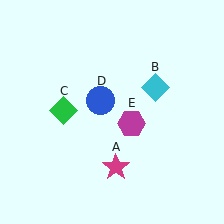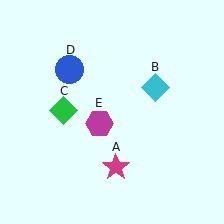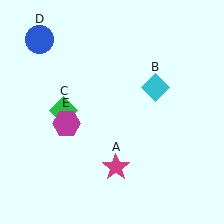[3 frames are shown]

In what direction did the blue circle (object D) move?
The blue circle (object D) moved up and to the left.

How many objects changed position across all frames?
2 objects changed position: blue circle (object D), magenta hexagon (object E).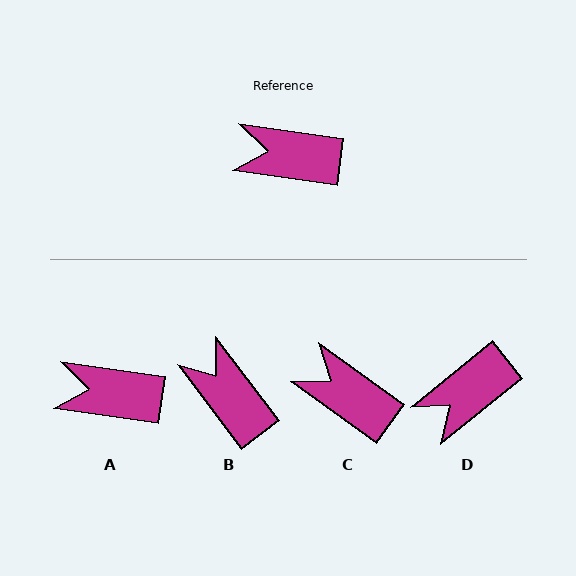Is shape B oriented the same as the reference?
No, it is off by about 45 degrees.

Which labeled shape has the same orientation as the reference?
A.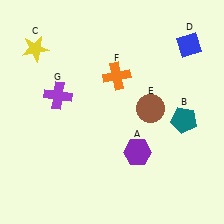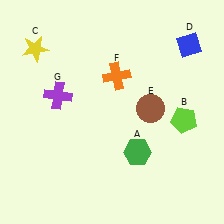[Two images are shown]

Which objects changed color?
A changed from purple to green. B changed from teal to lime.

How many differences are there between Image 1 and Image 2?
There are 2 differences between the two images.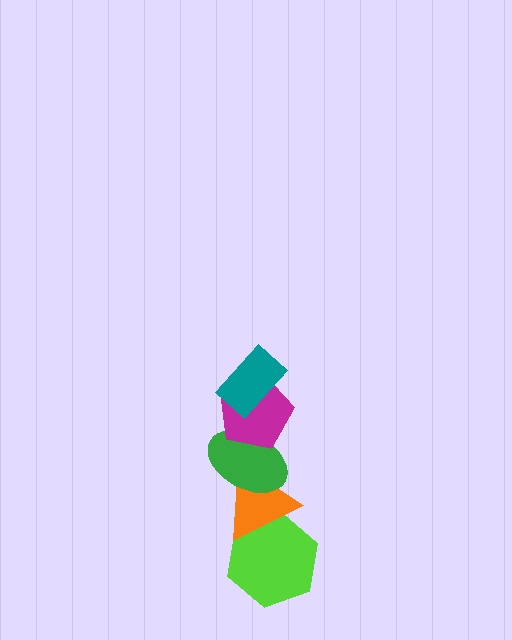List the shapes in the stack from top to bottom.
From top to bottom: the teal rectangle, the magenta pentagon, the green ellipse, the orange triangle, the lime hexagon.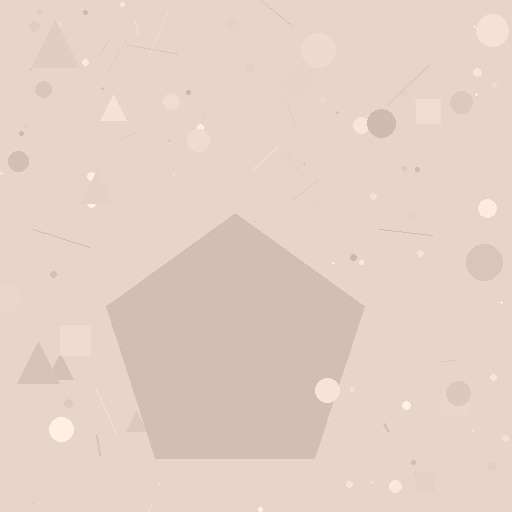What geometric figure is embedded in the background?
A pentagon is embedded in the background.